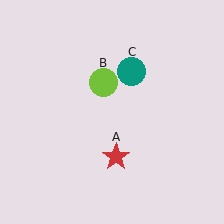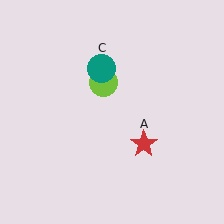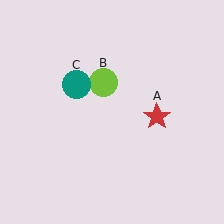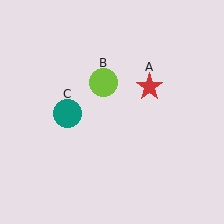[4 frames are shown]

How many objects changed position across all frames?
2 objects changed position: red star (object A), teal circle (object C).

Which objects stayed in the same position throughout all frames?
Lime circle (object B) remained stationary.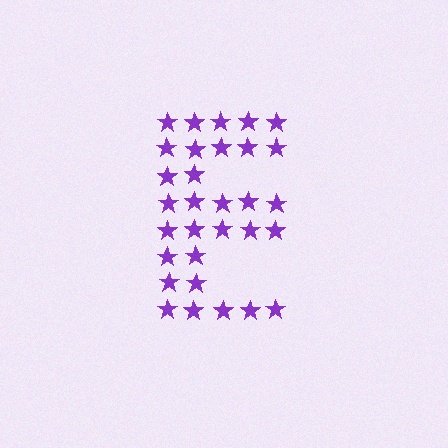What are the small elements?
The small elements are stars.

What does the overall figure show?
The overall figure shows the letter E.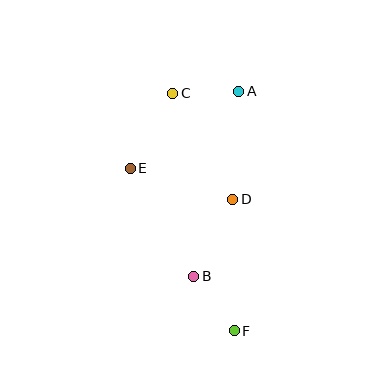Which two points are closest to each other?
Points A and C are closest to each other.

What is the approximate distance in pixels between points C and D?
The distance between C and D is approximately 121 pixels.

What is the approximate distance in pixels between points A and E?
The distance between A and E is approximately 133 pixels.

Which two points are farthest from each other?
Points C and F are farthest from each other.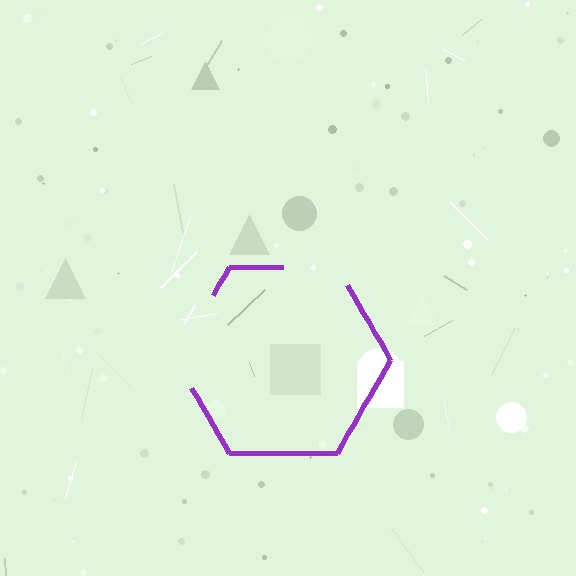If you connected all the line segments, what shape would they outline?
They would outline a hexagon.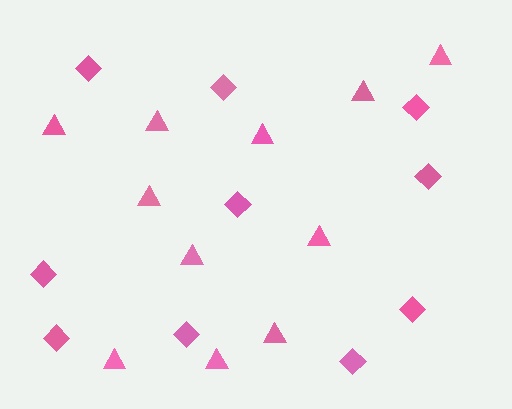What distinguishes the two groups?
There are 2 groups: one group of triangles (11) and one group of diamonds (10).